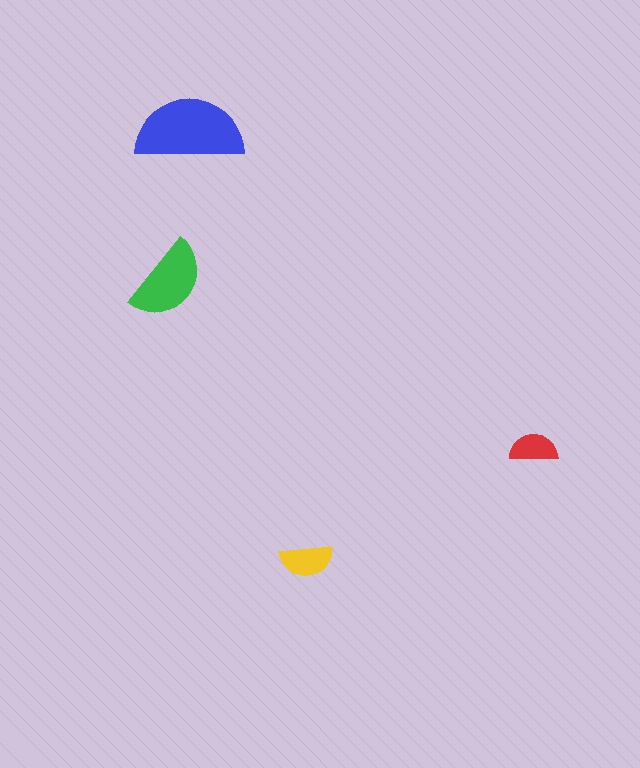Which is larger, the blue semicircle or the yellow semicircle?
The blue one.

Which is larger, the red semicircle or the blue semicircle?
The blue one.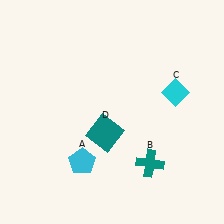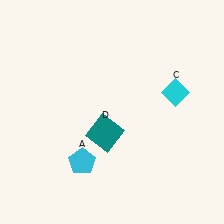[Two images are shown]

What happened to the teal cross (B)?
The teal cross (B) was removed in Image 2. It was in the bottom-right area of Image 1.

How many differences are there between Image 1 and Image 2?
There is 1 difference between the two images.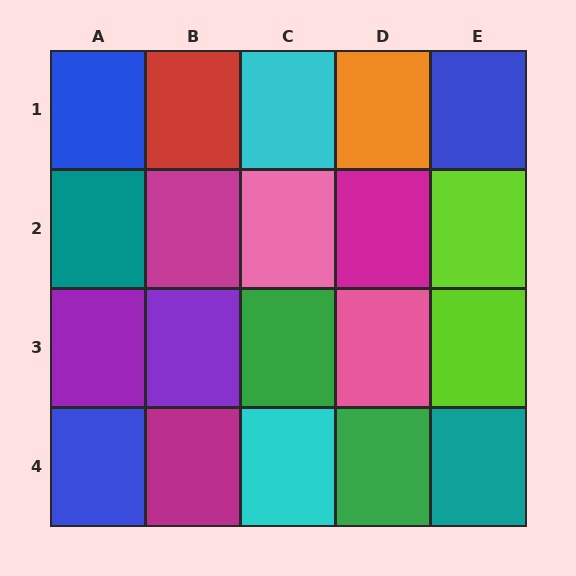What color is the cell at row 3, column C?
Green.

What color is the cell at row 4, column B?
Magenta.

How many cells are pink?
2 cells are pink.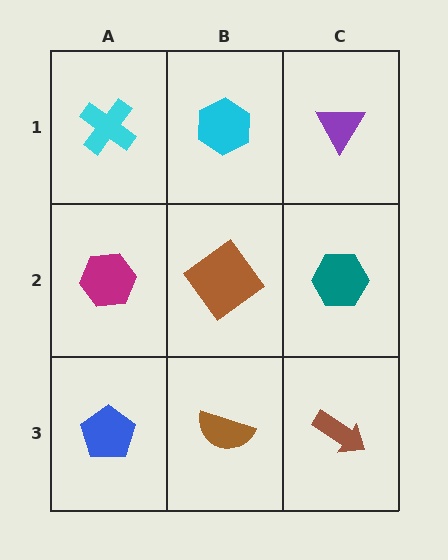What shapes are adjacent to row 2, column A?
A cyan cross (row 1, column A), a blue pentagon (row 3, column A), a brown diamond (row 2, column B).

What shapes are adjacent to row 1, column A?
A magenta hexagon (row 2, column A), a cyan hexagon (row 1, column B).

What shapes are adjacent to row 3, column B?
A brown diamond (row 2, column B), a blue pentagon (row 3, column A), a brown arrow (row 3, column C).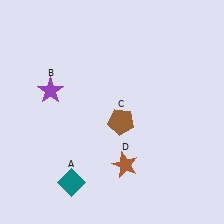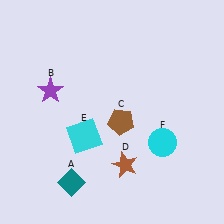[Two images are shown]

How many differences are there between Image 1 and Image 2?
There are 2 differences between the two images.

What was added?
A cyan square (E), a cyan circle (F) were added in Image 2.